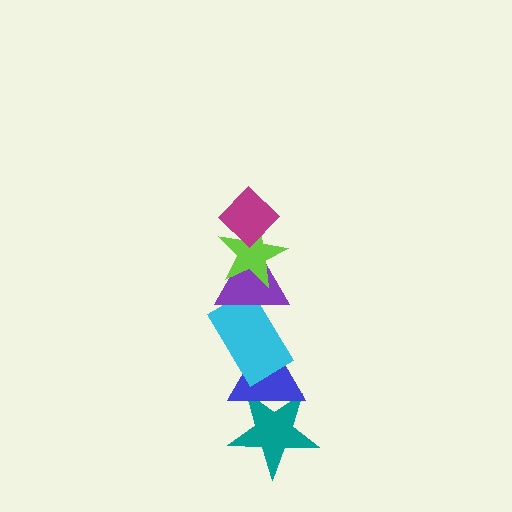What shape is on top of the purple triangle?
The lime star is on top of the purple triangle.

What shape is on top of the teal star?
The blue triangle is on top of the teal star.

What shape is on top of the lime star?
The magenta diamond is on top of the lime star.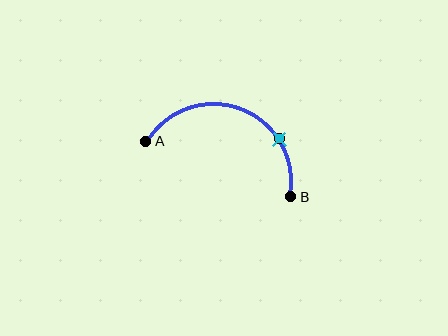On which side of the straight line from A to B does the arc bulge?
The arc bulges above the straight line connecting A and B.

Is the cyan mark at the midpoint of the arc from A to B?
No. The cyan mark lies on the arc but is closer to endpoint B. The arc midpoint would be at the point on the curve equidistant along the arc from both A and B.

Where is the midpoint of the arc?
The arc midpoint is the point on the curve farthest from the straight line joining A and B. It sits above that line.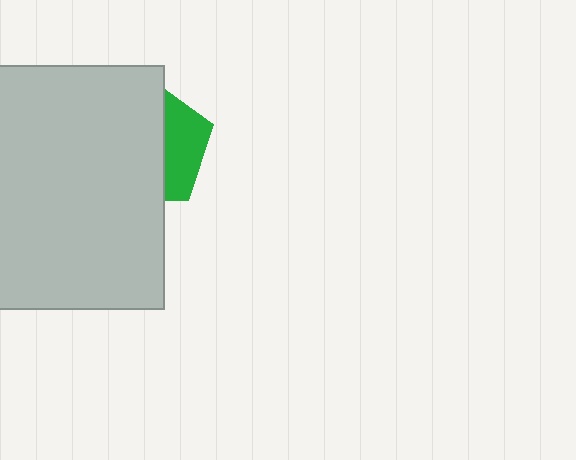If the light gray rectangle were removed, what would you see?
You would see the complete green pentagon.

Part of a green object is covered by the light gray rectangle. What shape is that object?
It is a pentagon.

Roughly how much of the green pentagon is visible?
A small part of it is visible (roughly 32%).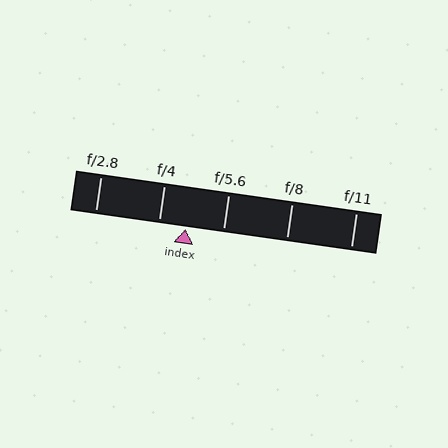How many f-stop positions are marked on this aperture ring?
There are 5 f-stop positions marked.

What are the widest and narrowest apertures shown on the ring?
The widest aperture shown is f/2.8 and the narrowest is f/11.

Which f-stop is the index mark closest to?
The index mark is closest to f/4.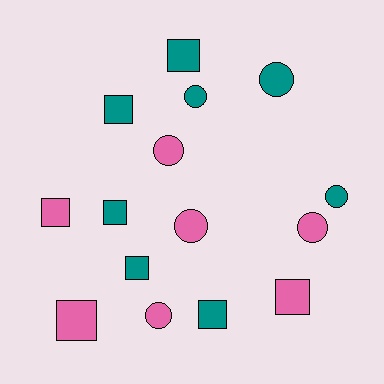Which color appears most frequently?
Teal, with 8 objects.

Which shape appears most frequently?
Square, with 8 objects.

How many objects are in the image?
There are 15 objects.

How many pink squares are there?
There are 3 pink squares.